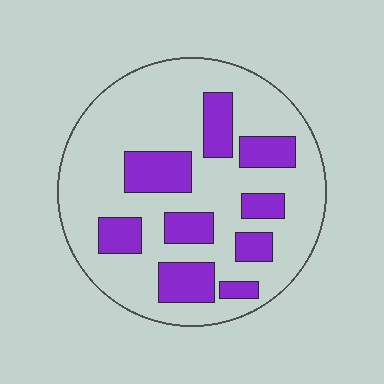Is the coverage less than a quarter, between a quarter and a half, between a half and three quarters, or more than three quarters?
Between a quarter and a half.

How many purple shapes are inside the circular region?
9.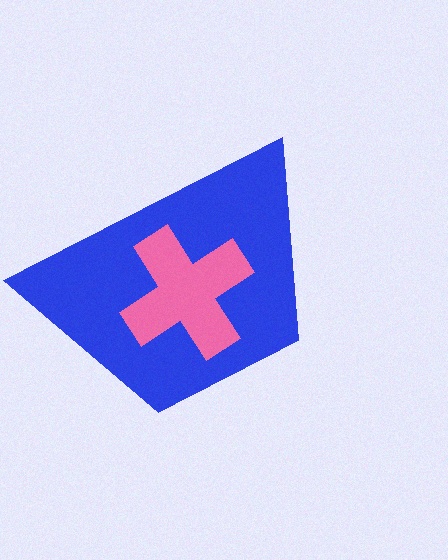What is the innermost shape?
The pink cross.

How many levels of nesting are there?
2.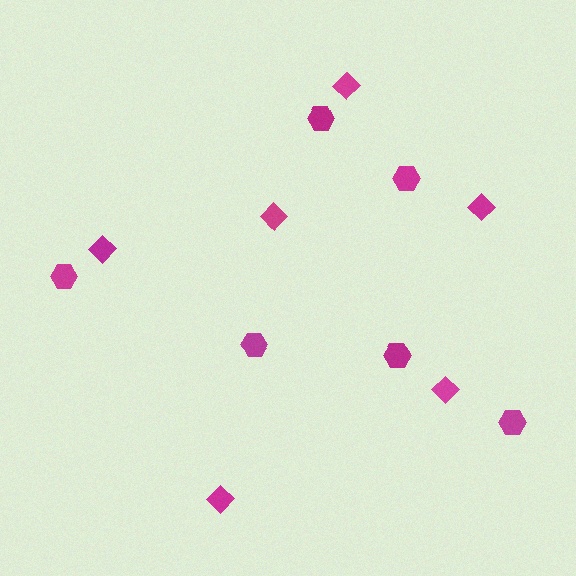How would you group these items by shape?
There are 2 groups: one group of hexagons (6) and one group of diamonds (6).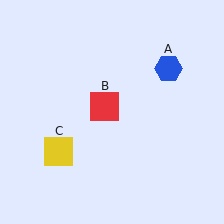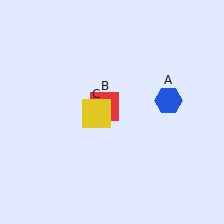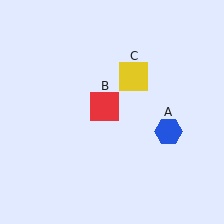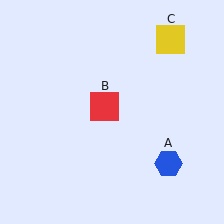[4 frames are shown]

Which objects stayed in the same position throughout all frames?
Red square (object B) remained stationary.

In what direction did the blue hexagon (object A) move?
The blue hexagon (object A) moved down.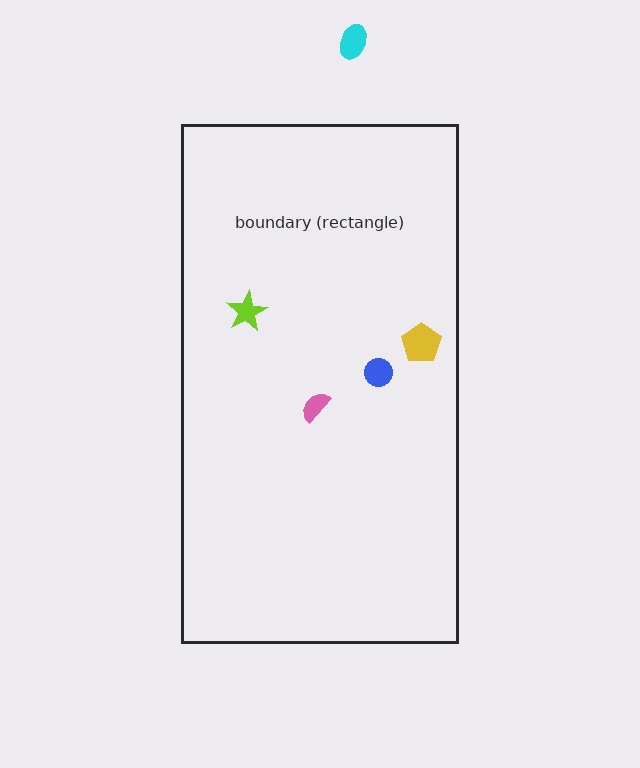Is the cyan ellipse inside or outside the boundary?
Outside.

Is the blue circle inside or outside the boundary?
Inside.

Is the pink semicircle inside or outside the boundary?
Inside.